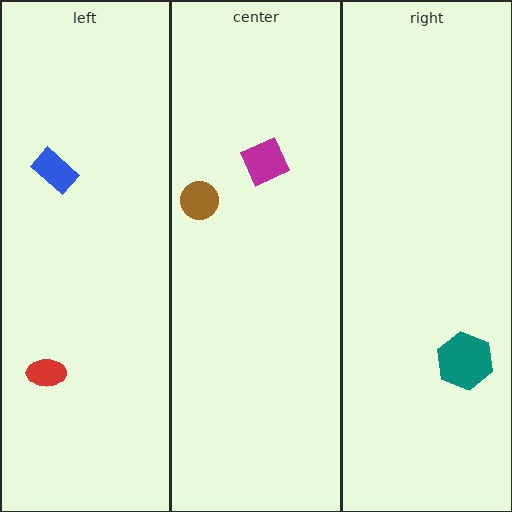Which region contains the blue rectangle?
The left region.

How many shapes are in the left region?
2.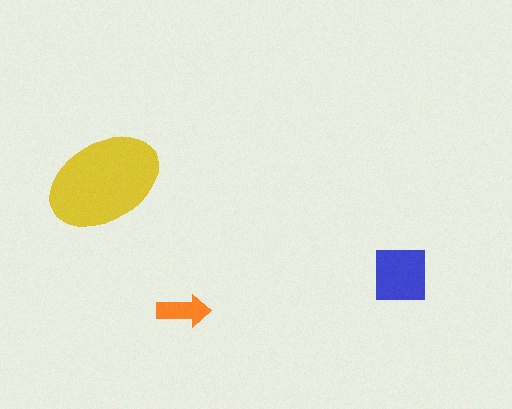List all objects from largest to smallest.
The yellow ellipse, the blue square, the orange arrow.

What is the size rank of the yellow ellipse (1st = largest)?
1st.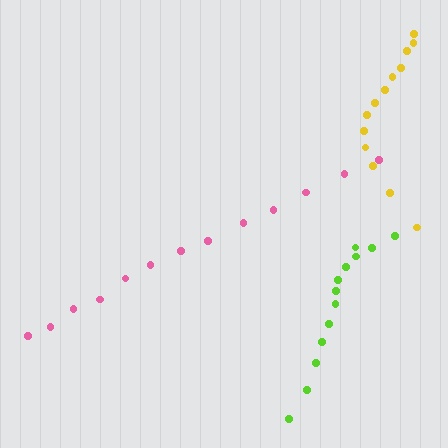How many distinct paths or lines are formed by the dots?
There are 3 distinct paths.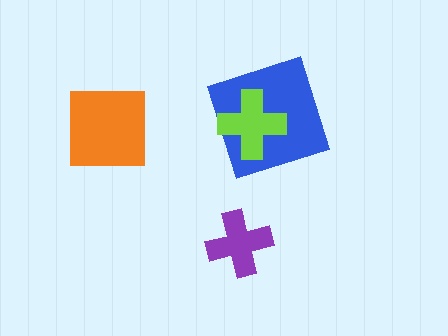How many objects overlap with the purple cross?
0 objects overlap with the purple cross.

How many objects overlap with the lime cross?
1 object overlaps with the lime cross.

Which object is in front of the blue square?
The lime cross is in front of the blue square.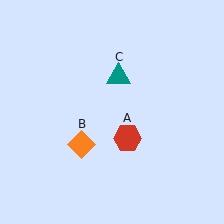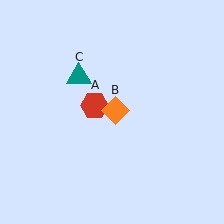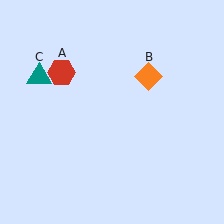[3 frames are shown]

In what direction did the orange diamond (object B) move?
The orange diamond (object B) moved up and to the right.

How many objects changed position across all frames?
3 objects changed position: red hexagon (object A), orange diamond (object B), teal triangle (object C).